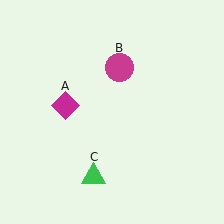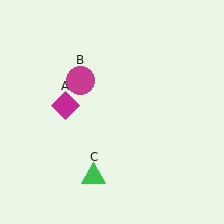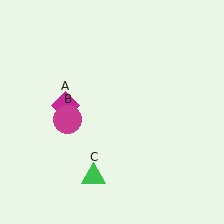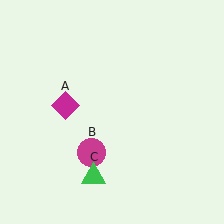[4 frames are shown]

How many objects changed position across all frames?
1 object changed position: magenta circle (object B).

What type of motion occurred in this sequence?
The magenta circle (object B) rotated counterclockwise around the center of the scene.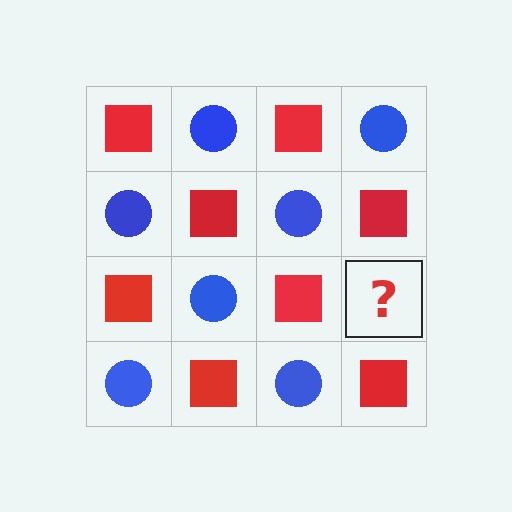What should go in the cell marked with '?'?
The missing cell should contain a blue circle.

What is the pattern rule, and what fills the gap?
The rule is that it alternates red square and blue circle in a checkerboard pattern. The gap should be filled with a blue circle.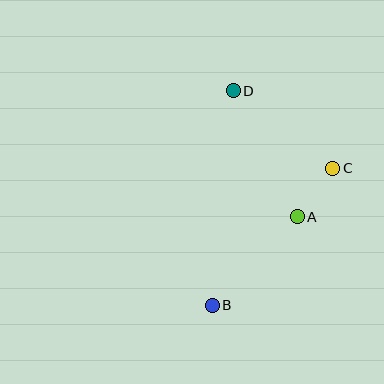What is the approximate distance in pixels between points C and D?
The distance between C and D is approximately 126 pixels.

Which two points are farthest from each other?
Points B and D are farthest from each other.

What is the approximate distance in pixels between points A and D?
The distance between A and D is approximately 141 pixels.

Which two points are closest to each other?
Points A and C are closest to each other.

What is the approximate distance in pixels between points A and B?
The distance between A and B is approximately 123 pixels.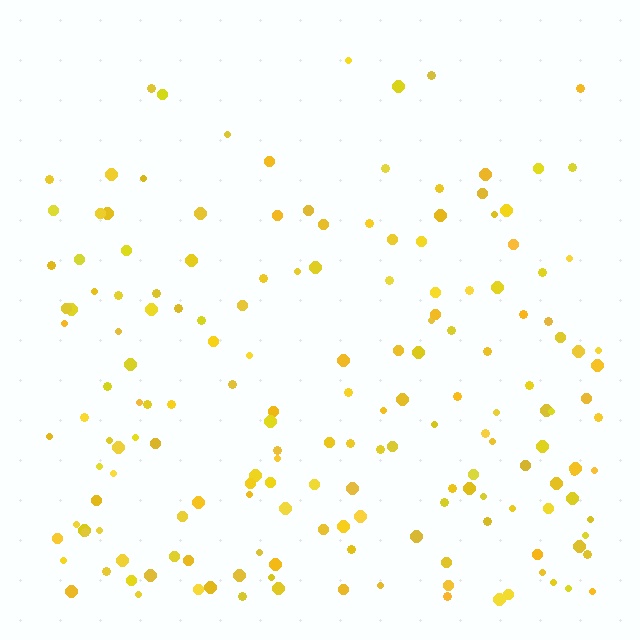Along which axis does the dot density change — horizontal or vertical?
Vertical.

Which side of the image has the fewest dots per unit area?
The top.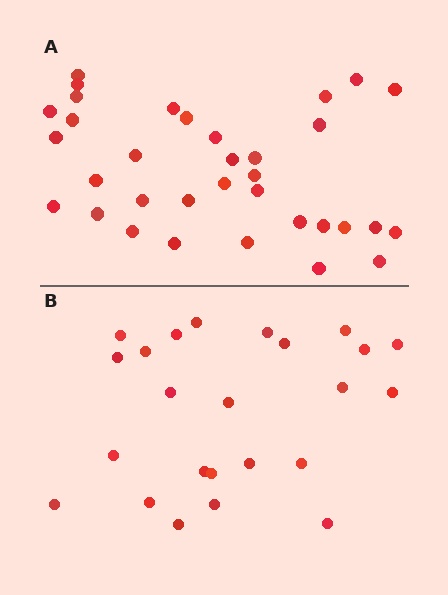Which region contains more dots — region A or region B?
Region A (the top region) has more dots.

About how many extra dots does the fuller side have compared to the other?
Region A has roughly 10 or so more dots than region B.